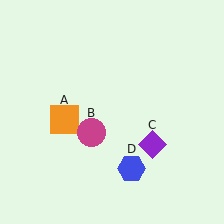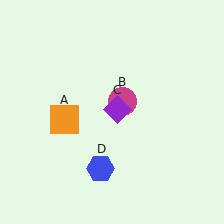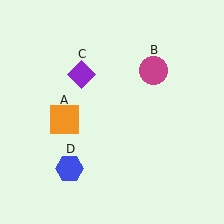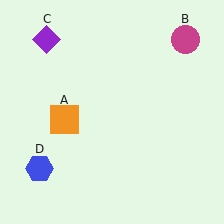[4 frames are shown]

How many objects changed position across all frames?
3 objects changed position: magenta circle (object B), purple diamond (object C), blue hexagon (object D).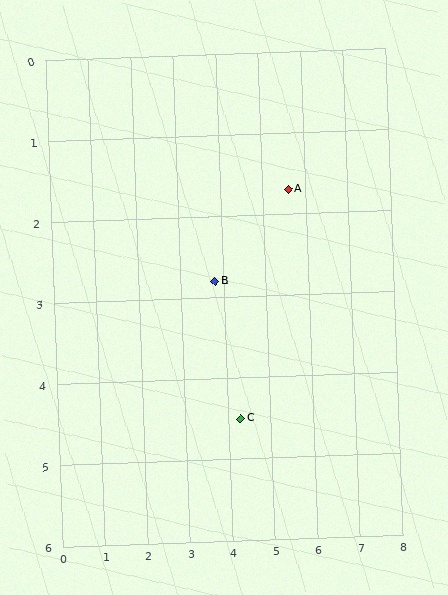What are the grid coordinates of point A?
Point A is at approximately (5.6, 1.7).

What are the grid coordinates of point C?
Point C is at approximately (4.3, 4.5).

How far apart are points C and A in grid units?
Points C and A are about 3.1 grid units apart.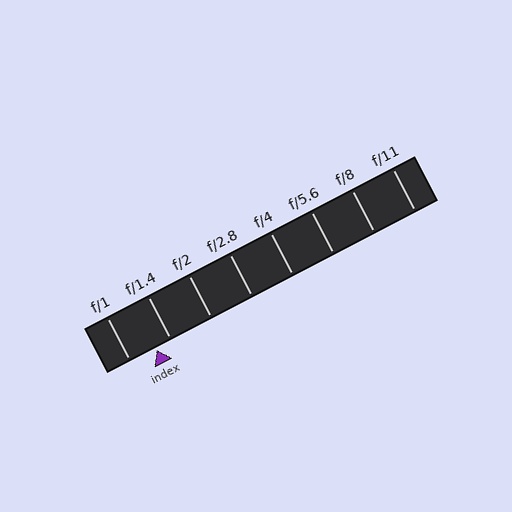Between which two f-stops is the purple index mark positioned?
The index mark is between f/1 and f/1.4.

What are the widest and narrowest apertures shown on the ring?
The widest aperture shown is f/1 and the narrowest is f/11.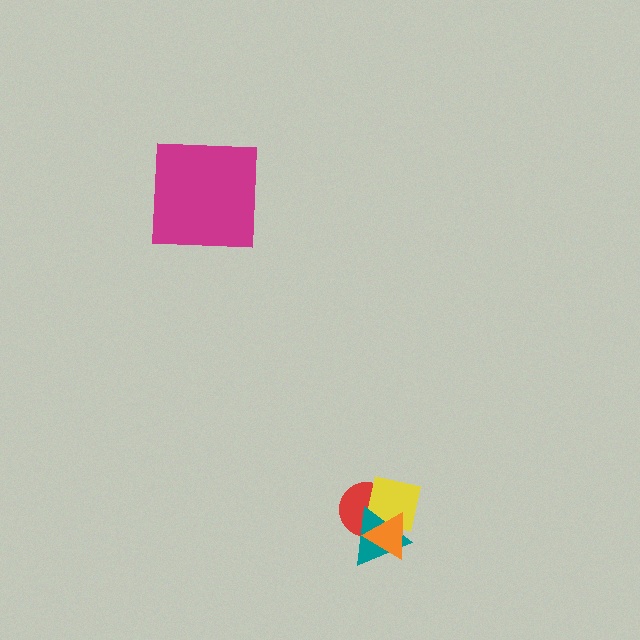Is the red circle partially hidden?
Yes, it is partially covered by another shape.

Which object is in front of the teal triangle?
The orange triangle is in front of the teal triangle.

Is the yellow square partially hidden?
Yes, it is partially covered by another shape.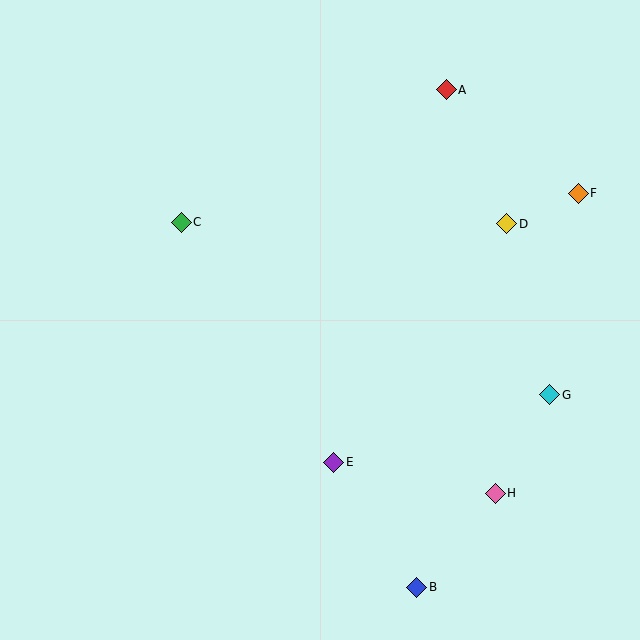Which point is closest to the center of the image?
Point E at (334, 462) is closest to the center.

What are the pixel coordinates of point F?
Point F is at (578, 193).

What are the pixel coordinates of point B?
Point B is at (417, 587).